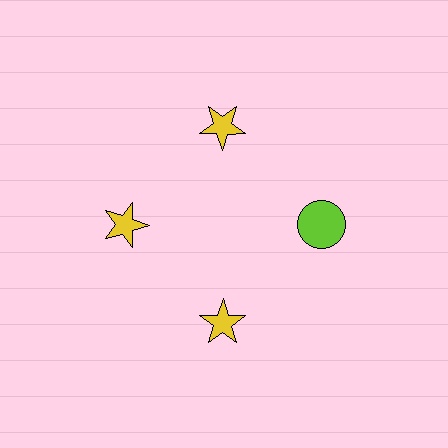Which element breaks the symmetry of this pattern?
The lime circle at roughly the 3 o'clock position breaks the symmetry. All other shapes are yellow stars.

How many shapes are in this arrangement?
There are 4 shapes arranged in a ring pattern.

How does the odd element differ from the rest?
It differs in both color (lime instead of yellow) and shape (circle instead of star).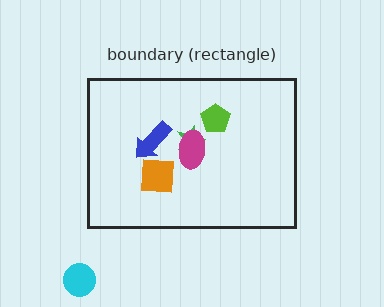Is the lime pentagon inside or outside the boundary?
Inside.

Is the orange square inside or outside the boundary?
Inside.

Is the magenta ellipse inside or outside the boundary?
Inside.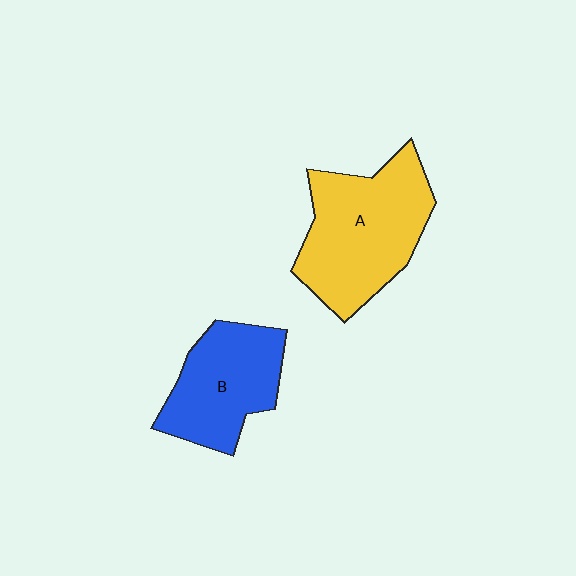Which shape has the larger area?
Shape A (yellow).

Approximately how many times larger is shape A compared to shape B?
Approximately 1.3 times.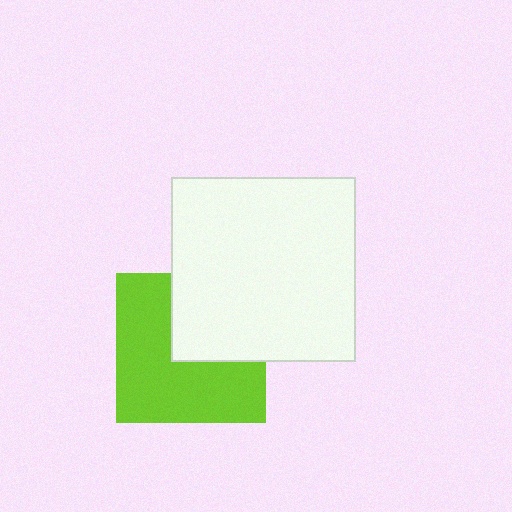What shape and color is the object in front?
The object in front is a white square.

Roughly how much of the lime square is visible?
About half of it is visible (roughly 63%).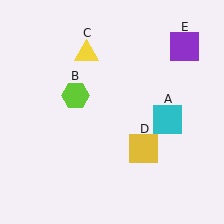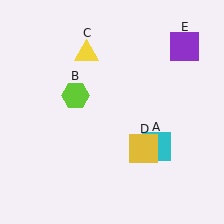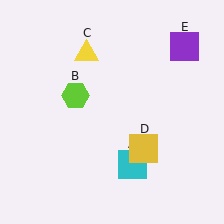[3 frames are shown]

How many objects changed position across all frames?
1 object changed position: cyan square (object A).